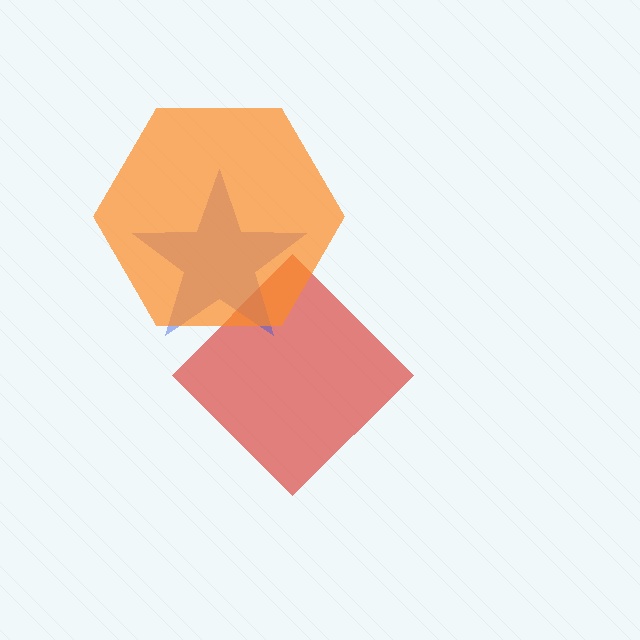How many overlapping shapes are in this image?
There are 3 overlapping shapes in the image.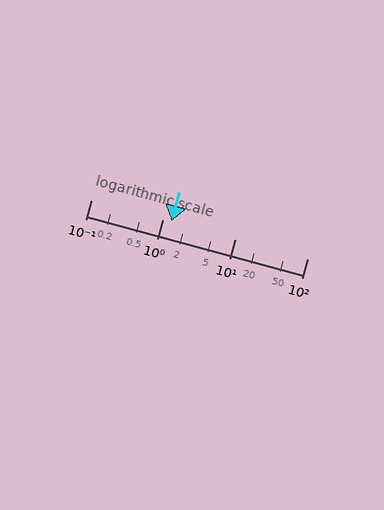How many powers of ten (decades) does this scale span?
The scale spans 3 decades, from 0.1 to 100.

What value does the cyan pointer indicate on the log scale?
The pointer indicates approximately 1.3.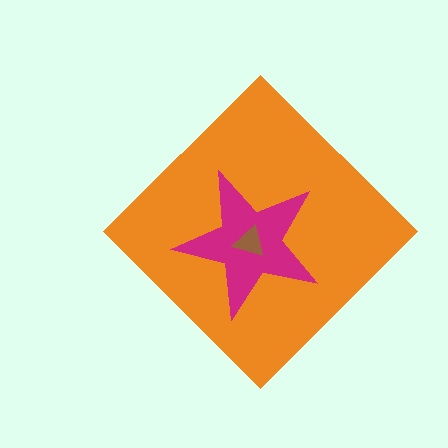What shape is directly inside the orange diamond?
The magenta star.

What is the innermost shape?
The brown triangle.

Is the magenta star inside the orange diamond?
Yes.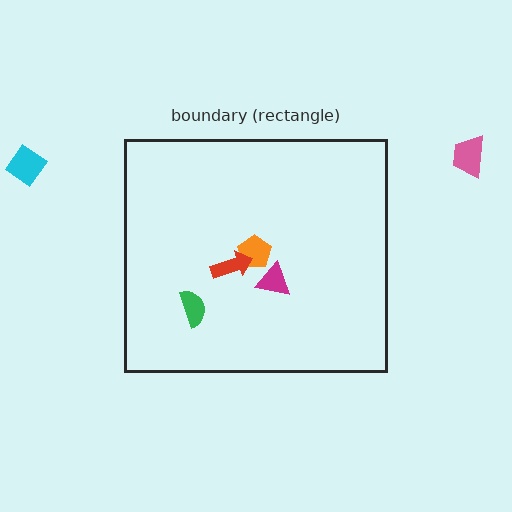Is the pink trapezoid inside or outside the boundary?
Outside.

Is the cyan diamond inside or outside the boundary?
Outside.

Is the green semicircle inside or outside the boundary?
Inside.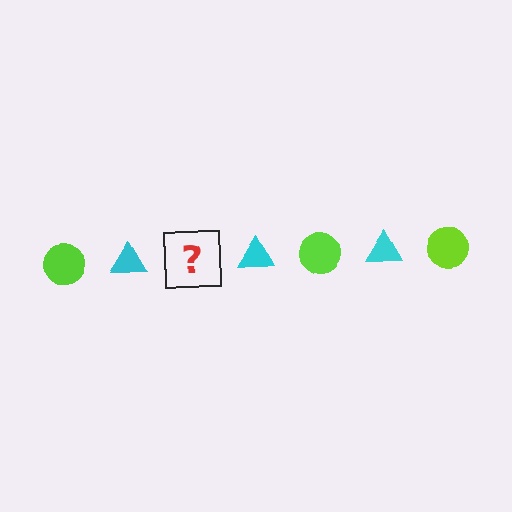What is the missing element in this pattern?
The missing element is a lime circle.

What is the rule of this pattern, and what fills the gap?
The rule is that the pattern alternates between lime circle and cyan triangle. The gap should be filled with a lime circle.